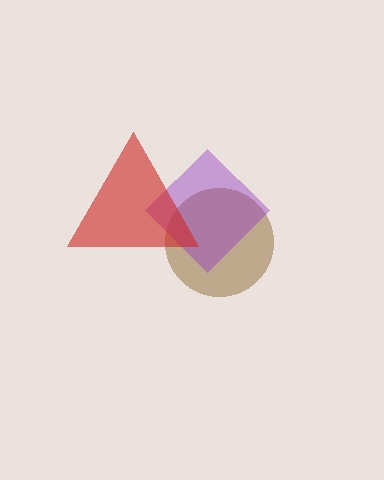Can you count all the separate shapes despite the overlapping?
Yes, there are 3 separate shapes.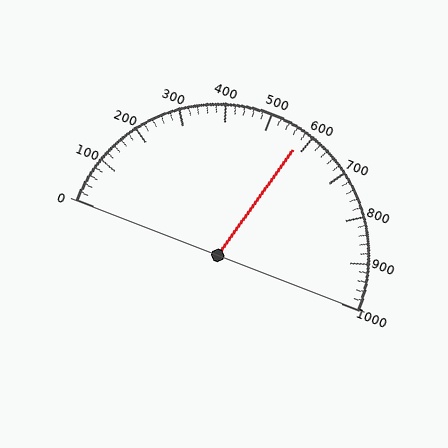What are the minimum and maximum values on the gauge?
The gauge ranges from 0 to 1000.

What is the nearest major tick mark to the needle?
The nearest major tick mark is 600.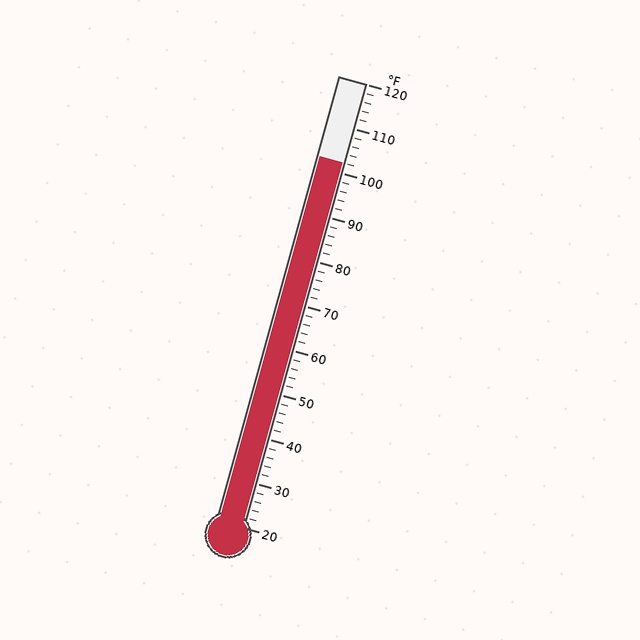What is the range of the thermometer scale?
The thermometer scale ranges from 20°F to 120°F.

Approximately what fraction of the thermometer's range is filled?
The thermometer is filled to approximately 80% of its range.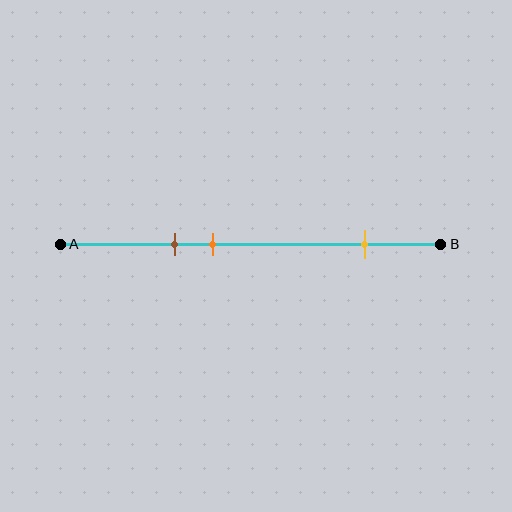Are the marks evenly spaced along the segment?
No, the marks are not evenly spaced.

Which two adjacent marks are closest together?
The brown and orange marks are the closest adjacent pair.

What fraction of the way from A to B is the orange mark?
The orange mark is approximately 40% (0.4) of the way from A to B.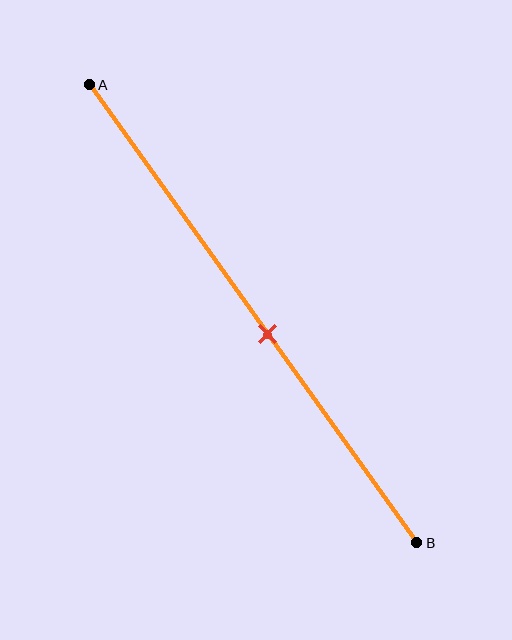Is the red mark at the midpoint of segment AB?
No, the mark is at about 55% from A, not at the 50% midpoint.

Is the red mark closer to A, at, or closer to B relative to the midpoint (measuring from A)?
The red mark is closer to point B than the midpoint of segment AB.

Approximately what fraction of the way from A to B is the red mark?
The red mark is approximately 55% of the way from A to B.